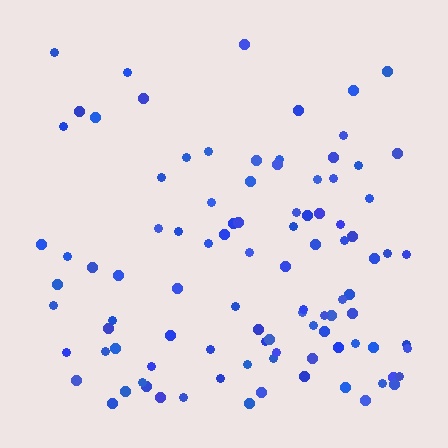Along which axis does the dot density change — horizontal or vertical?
Vertical.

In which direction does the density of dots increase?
From top to bottom, with the bottom side densest.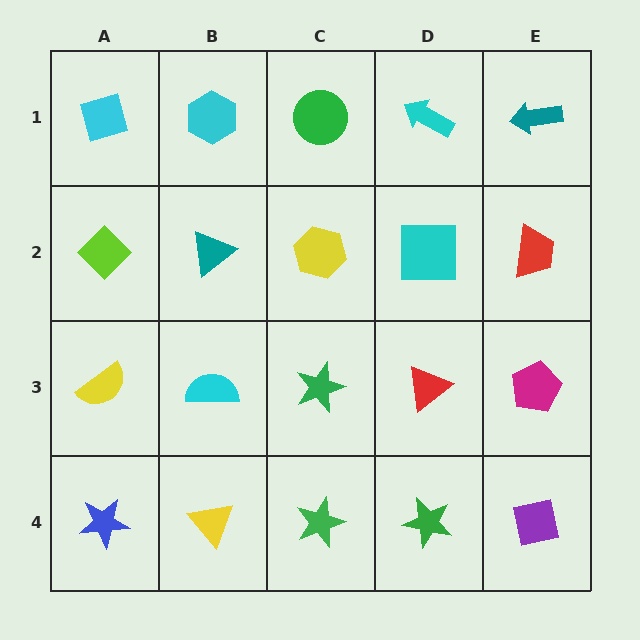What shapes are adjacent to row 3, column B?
A teal triangle (row 2, column B), a yellow triangle (row 4, column B), a yellow semicircle (row 3, column A), a green star (row 3, column C).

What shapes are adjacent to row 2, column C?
A green circle (row 1, column C), a green star (row 3, column C), a teal triangle (row 2, column B), a cyan square (row 2, column D).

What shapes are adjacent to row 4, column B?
A cyan semicircle (row 3, column B), a blue star (row 4, column A), a green star (row 4, column C).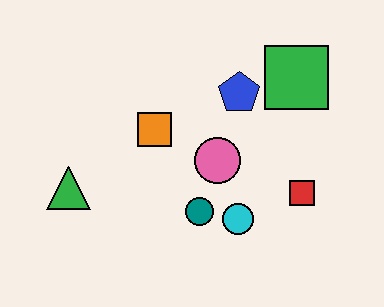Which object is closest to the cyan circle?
The teal circle is closest to the cyan circle.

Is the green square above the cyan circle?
Yes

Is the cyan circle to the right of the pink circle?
Yes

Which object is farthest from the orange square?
The red square is farthest from the orange square.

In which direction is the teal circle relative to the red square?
The teal circle is to the left of the red square.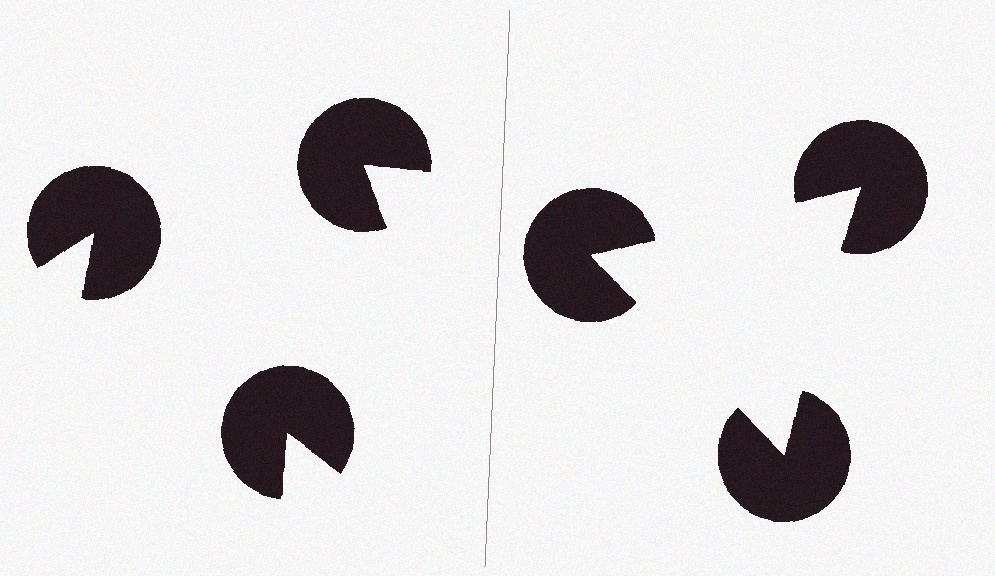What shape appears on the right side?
An illusory triangle.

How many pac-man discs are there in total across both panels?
6 — 3 on each side.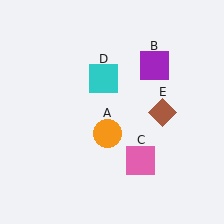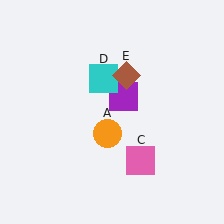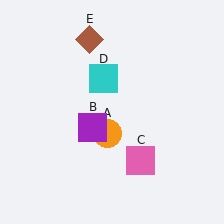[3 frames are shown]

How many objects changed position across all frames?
2 objects changed position: purple square (object B), brown diamond (object E).